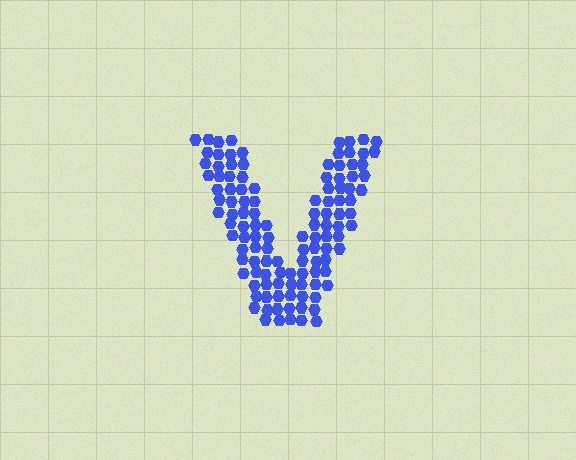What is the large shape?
The large shape is the letter V.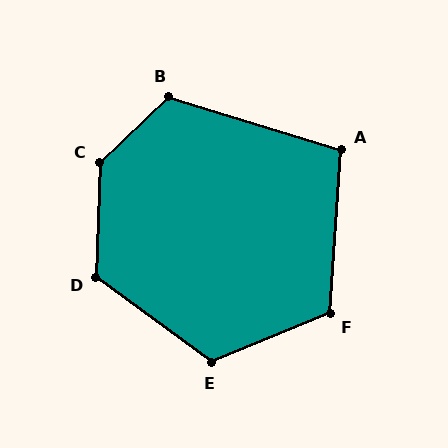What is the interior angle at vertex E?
Approximately 121 degrees (obtuse).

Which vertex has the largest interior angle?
C, at approximately 135 degrees.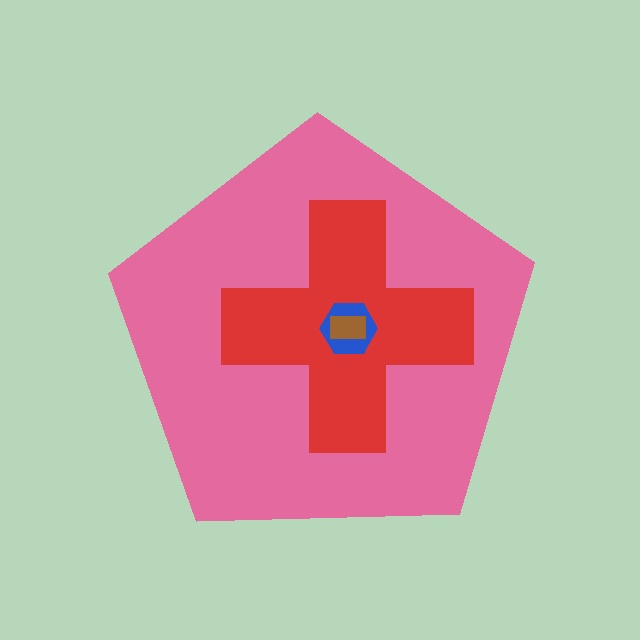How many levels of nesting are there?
4.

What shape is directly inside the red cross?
The blue hexagon.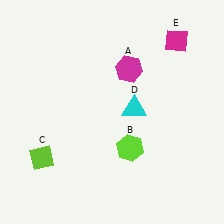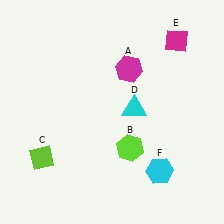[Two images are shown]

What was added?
A cyan hexagon (F) was added in Image 2.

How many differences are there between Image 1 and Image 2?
There is 1 difference between the two images.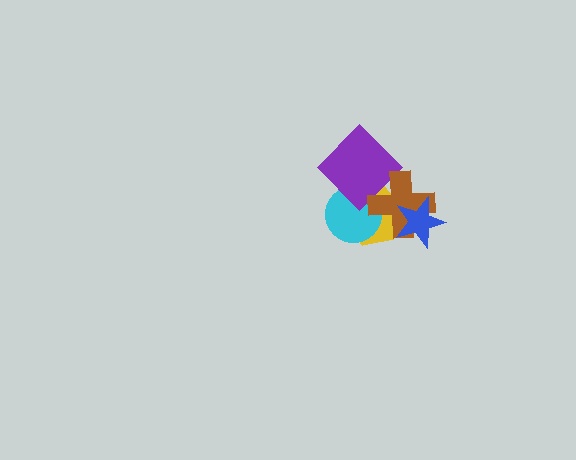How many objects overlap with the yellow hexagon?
4 objects overlap with the yellow hexagon.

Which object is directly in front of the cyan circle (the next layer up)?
The purple diamond is directly in front of the cyan circle.